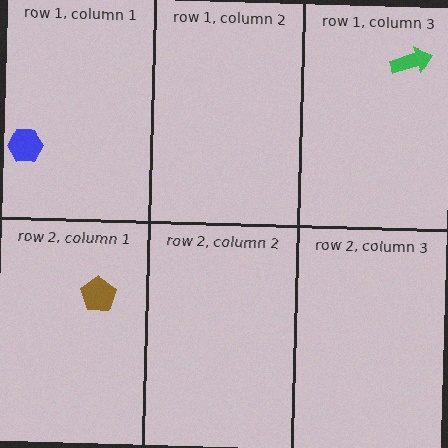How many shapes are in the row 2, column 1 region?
1.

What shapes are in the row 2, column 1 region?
The brown pentagon.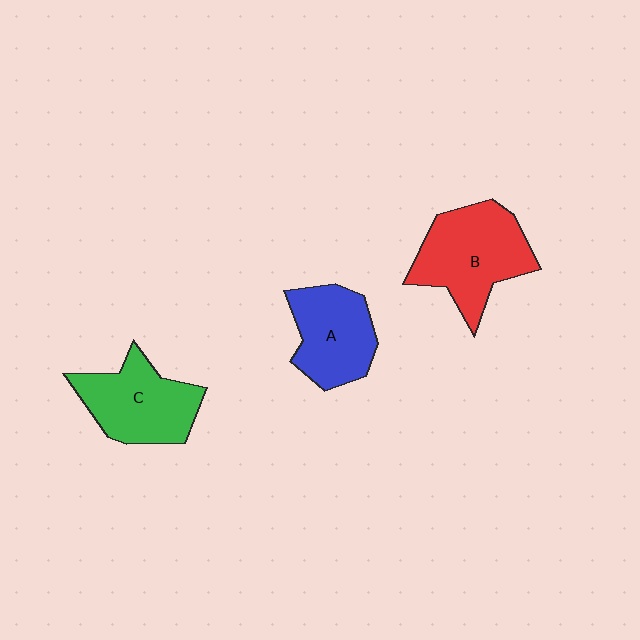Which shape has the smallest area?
Shape A (blue).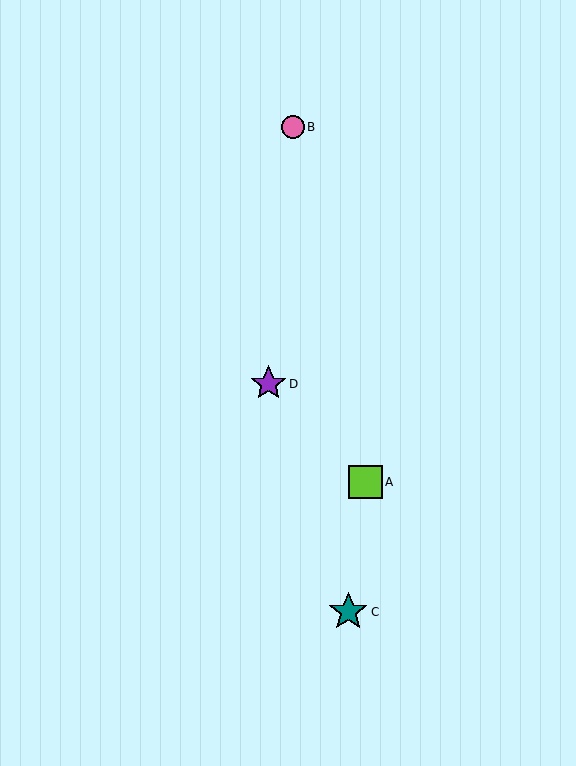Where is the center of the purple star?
The center of the purple star is at (268, 384).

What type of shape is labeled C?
Shape C is a teal star.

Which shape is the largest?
The teal star (labeled C) is the largest.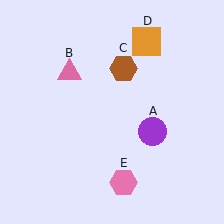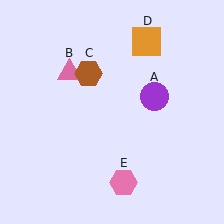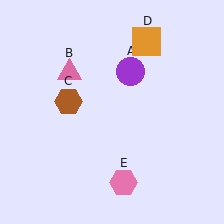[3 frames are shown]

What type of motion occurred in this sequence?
The purple circle (object A), brown hexagon (object C) rotated counterclockwise around the center of the scene.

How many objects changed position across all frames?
2 objects changed position: purple circle (object A), brown hexagon (object C).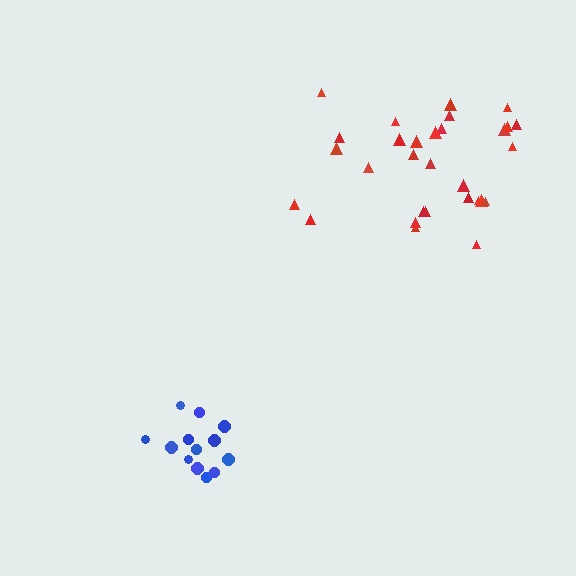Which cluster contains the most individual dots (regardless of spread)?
Red (30).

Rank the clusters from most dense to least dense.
blue, red.